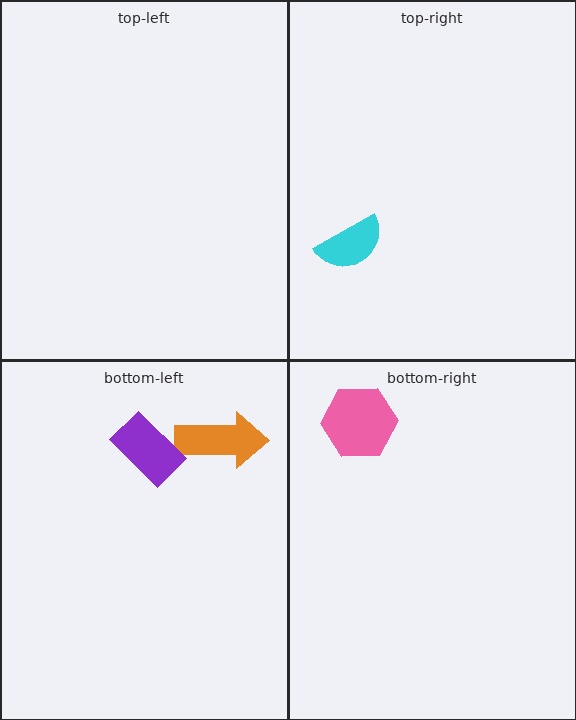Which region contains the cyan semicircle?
The top-right region.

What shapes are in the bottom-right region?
The pink hexagon.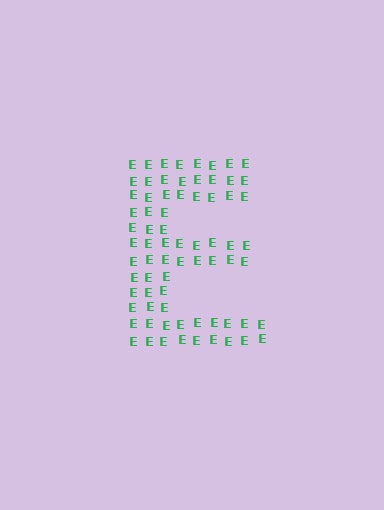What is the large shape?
The large shape is the letter E.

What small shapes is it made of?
It is made of small letter E's.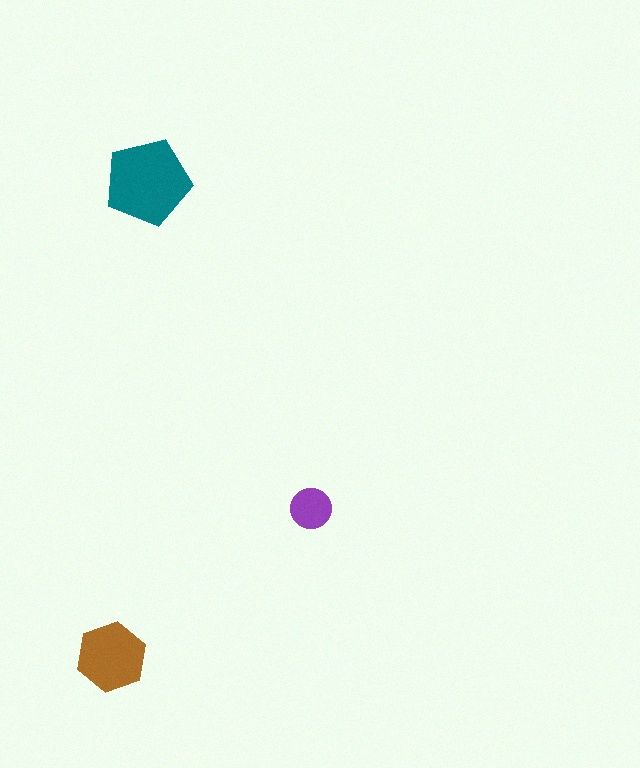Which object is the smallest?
The purple circle.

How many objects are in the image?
There are 3 objects in the image.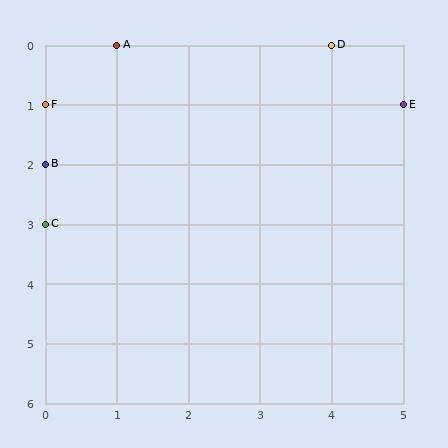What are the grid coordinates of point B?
Point B is at grid coordinates (0, 2).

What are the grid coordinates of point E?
Point E is at grid coordinates (5, 1).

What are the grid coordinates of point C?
Point C is at grid coordinates (0, 3).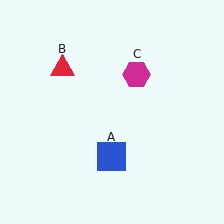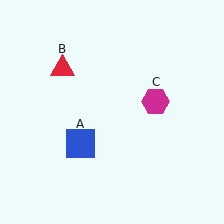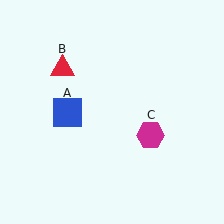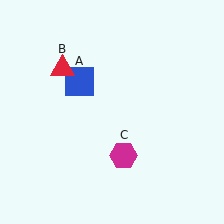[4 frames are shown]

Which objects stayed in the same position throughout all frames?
Red triangle (object B) remained stationary.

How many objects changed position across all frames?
2 objects changed position: blue square (object A), magenta hexagon (object C).